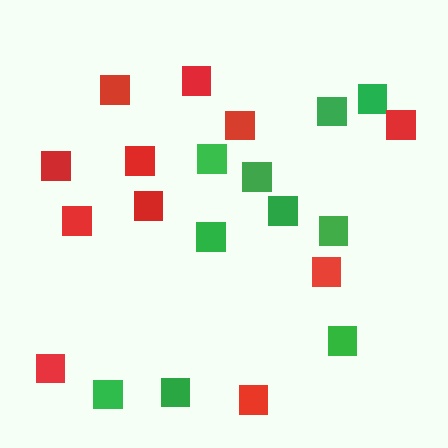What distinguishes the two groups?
There are 2 groups: one group of green squares (10) and one group of red squares (11).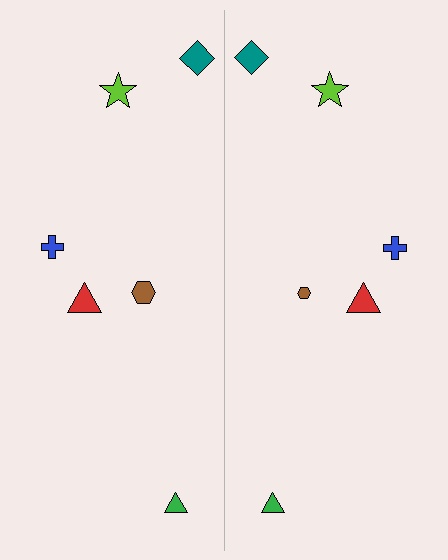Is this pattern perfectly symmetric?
No, the pattern is not perfectly symmetric. The brown hexagon on the right side has a different size than its mirror counterpart.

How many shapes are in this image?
There are 12 shapes in this image.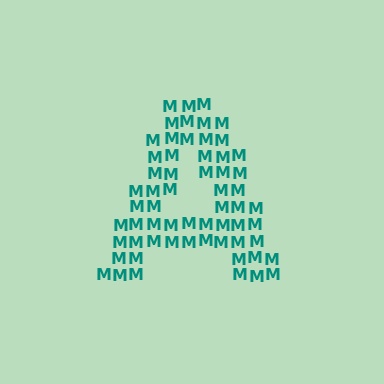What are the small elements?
The small elements are letter M's.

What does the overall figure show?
The overall figure shows the letter A.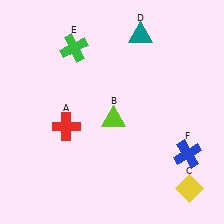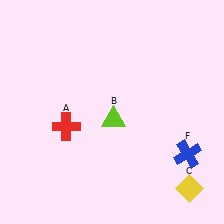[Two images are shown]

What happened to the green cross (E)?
The green cross (E) was removed in Image 2. It was in the top-left area of Image 1.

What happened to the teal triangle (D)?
The teal triangle (D) was removed in Image 2. It was in the top-right area of Image 1.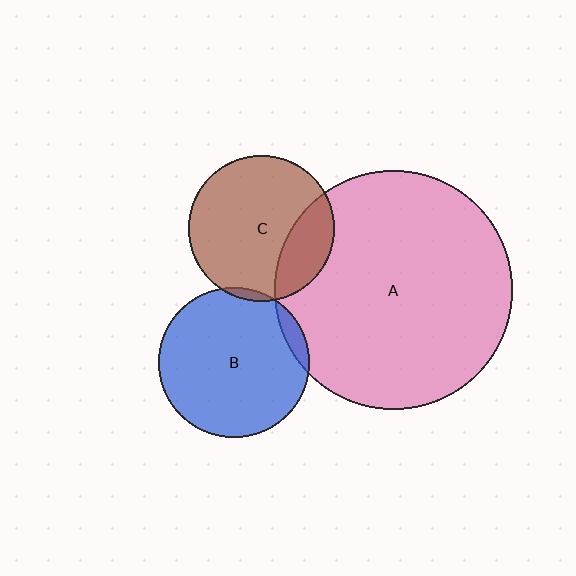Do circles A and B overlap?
Yes.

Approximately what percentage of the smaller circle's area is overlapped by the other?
Approximately 5%.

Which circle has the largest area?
Circle A (pink).